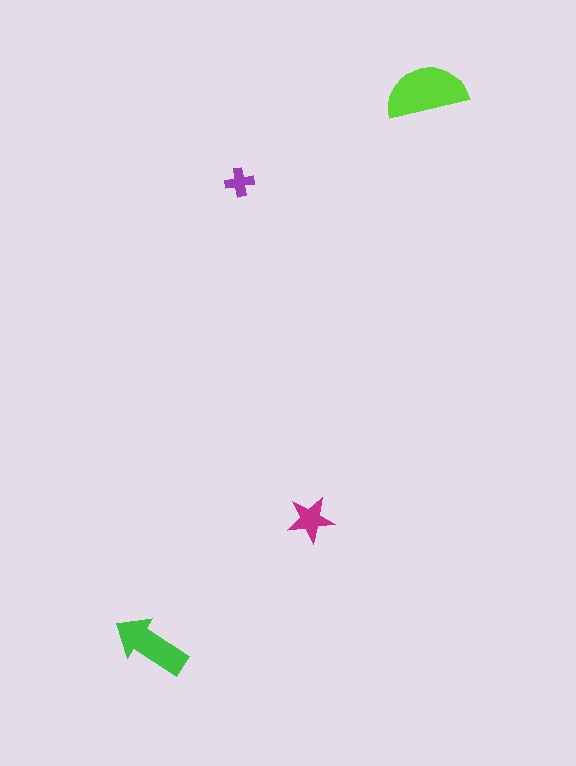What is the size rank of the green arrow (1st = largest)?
2nd.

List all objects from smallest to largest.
The purple cross, the magenta star, the green arrow, the lime semicircle.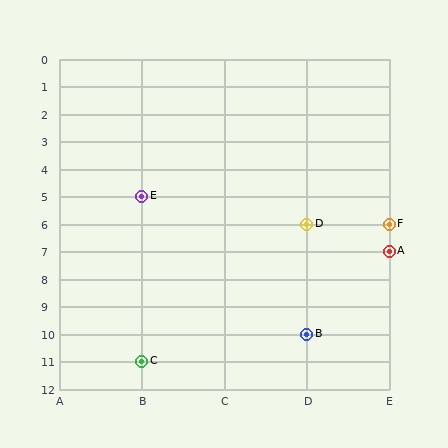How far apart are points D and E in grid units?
Points D and E are 2 columns and 1 row apart (about 2.2 grid units diagonally).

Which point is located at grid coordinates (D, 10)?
Point B is at (D, 10).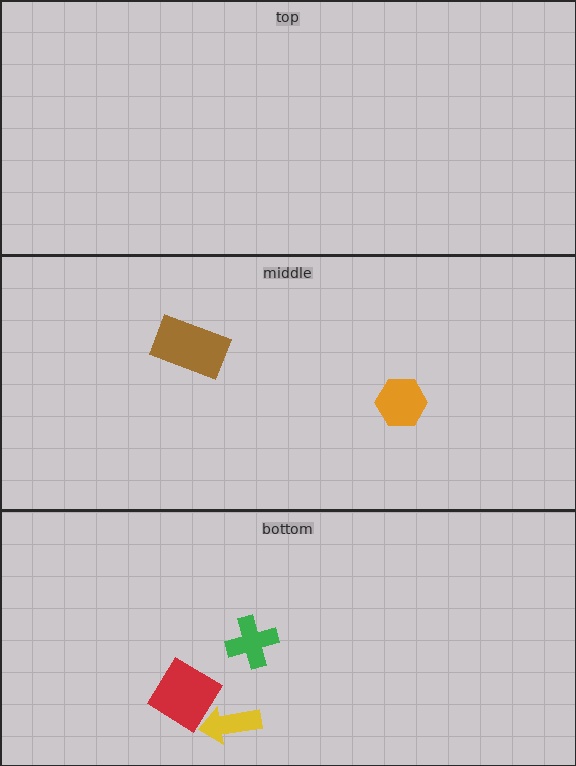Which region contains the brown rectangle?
The middle region.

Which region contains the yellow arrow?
The bottom region.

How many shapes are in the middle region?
2.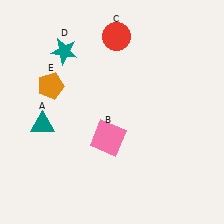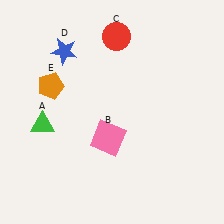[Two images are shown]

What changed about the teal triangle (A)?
In Image 1, A is teal. In Image 2, it changed to green.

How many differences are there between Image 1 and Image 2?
There are 2 differences between the two images.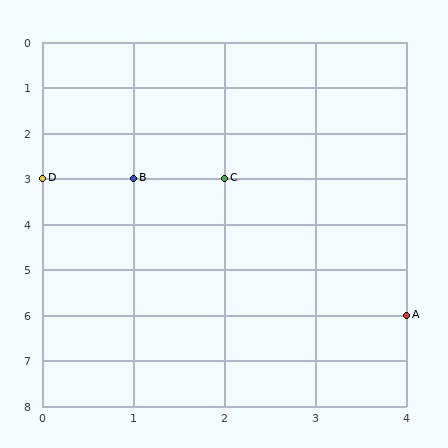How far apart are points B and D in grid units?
Points B and D are 1 column apart.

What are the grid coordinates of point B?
Point B is at grid coordinates (1, 3).